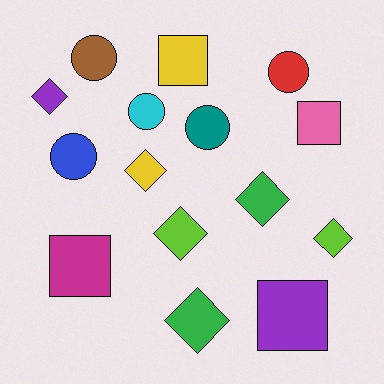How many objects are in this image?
There are 15 objects.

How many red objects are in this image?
There is 1 red object.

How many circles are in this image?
There are 5 circles.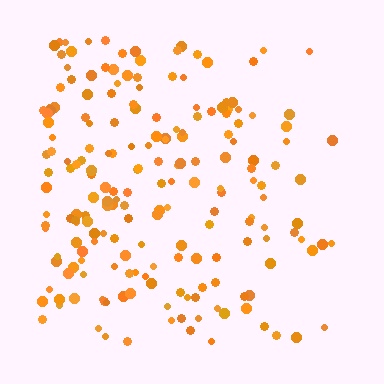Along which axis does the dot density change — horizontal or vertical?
Horizontal.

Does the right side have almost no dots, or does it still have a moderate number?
Still a moderate number, just noticeably fewer than the left.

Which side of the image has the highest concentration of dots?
The left.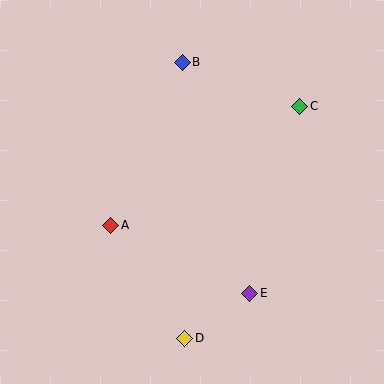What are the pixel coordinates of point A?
Point A is at (111, 225).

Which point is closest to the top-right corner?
Point C is closest to the top-right corner.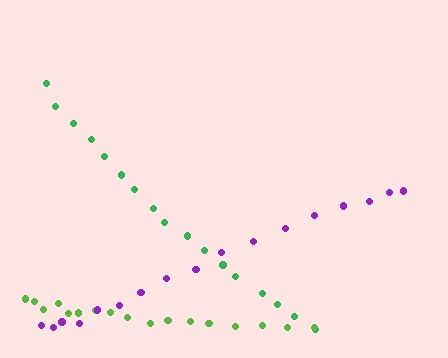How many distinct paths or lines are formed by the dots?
There are 3 distinct paths.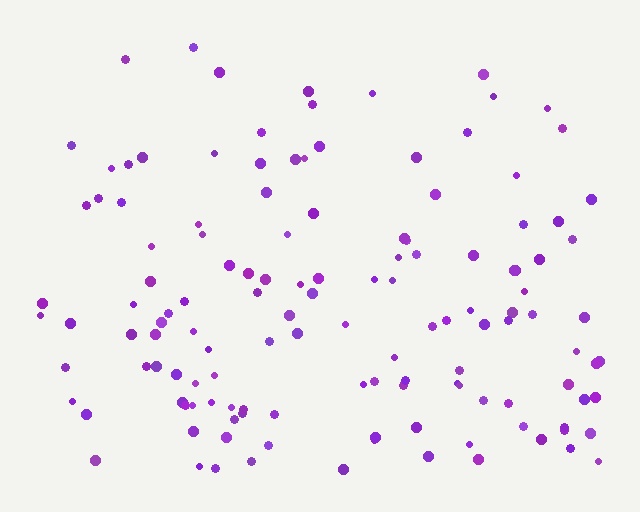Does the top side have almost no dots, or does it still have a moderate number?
Still a moderate number, just noticeably fewer than the bottom.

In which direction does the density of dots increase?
From top to bottom, with the bottom side densest.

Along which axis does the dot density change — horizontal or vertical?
Vertical.